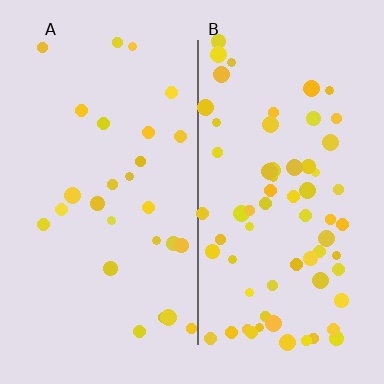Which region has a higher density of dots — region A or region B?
B (the right).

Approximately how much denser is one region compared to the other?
Approximately 2.5× — region B over region A.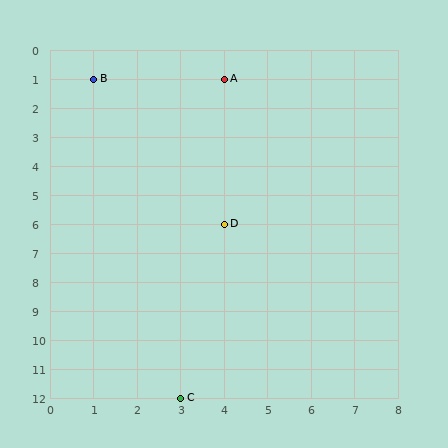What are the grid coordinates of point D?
Point D is at grid coordinates (4, 6).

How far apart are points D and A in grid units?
Points D and A are 5 rows apart.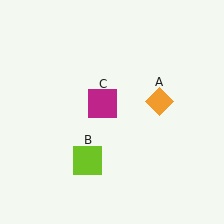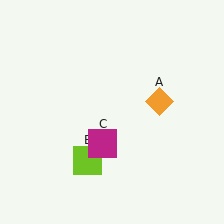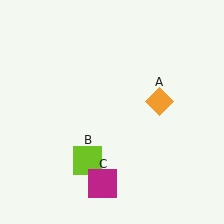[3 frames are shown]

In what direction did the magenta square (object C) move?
The magenta square (object C) moved down.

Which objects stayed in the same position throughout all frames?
Orange diamond (object A) and lime square (object B) remained stationary.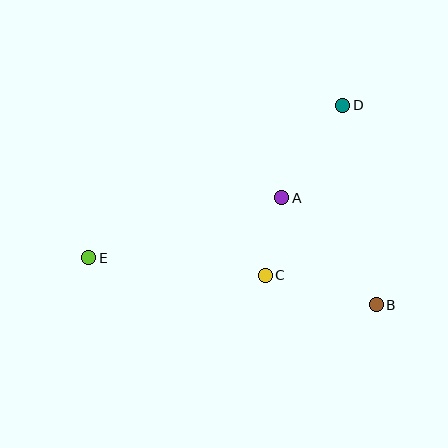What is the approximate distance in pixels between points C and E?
The distance between C and E is approximately 177 pixels.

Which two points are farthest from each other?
Points D and E are farthest from each other.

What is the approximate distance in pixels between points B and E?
The distance between B and E is approximately 291 pixels.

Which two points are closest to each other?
Points A and C are closest to each other.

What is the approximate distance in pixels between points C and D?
The distance between C and D is approximately 187 pixels.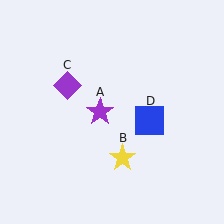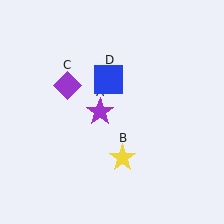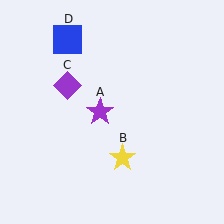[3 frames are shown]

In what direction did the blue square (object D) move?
The blue square (object D) moved up and to the left.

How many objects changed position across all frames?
1 object changed position: blue square (object D).